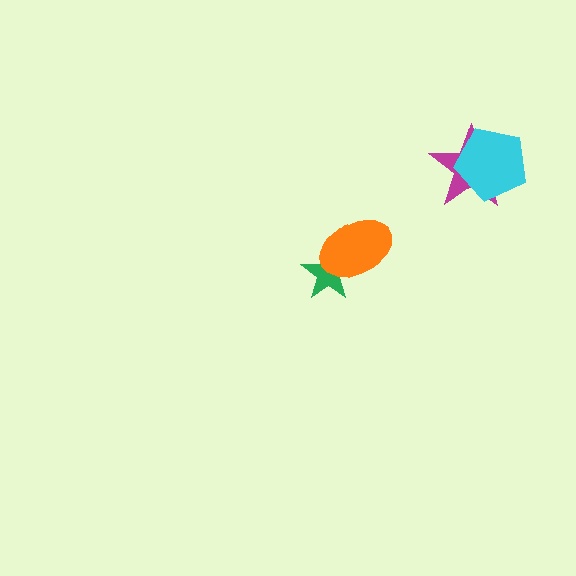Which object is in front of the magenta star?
The cyan pentagon is in front of the magenta star.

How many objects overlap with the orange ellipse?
1 object overlaps with the orange ellipse.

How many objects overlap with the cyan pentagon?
1 object overlaps with the cyan pentagon.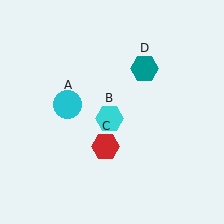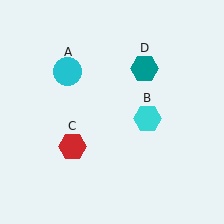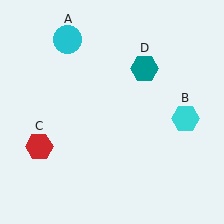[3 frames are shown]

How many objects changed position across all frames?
3 objects changed position: cyan circle (object A), cyan hexagon (object B), red hexagon (object C).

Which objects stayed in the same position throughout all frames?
Teal hexagon (object D) remained stationary.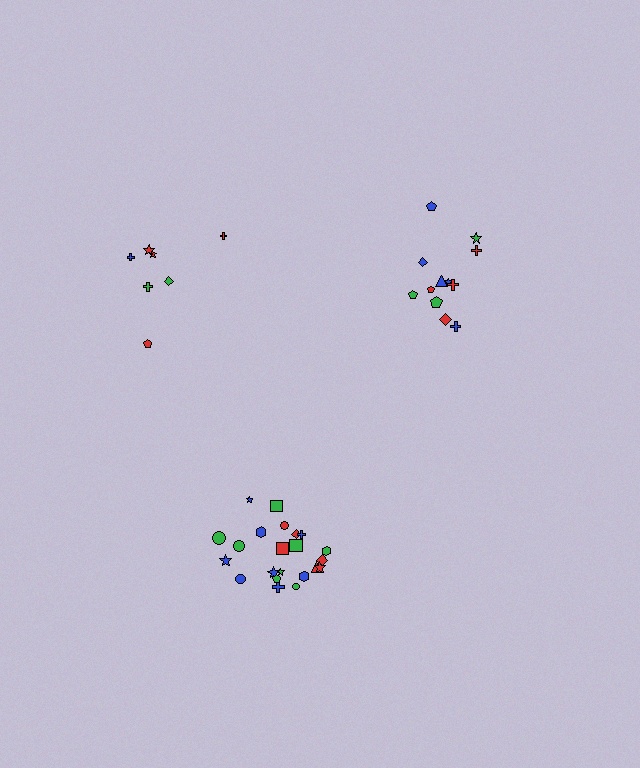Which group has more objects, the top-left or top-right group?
The top-right group.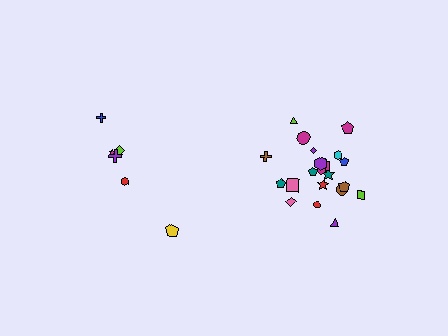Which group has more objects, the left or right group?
The right group.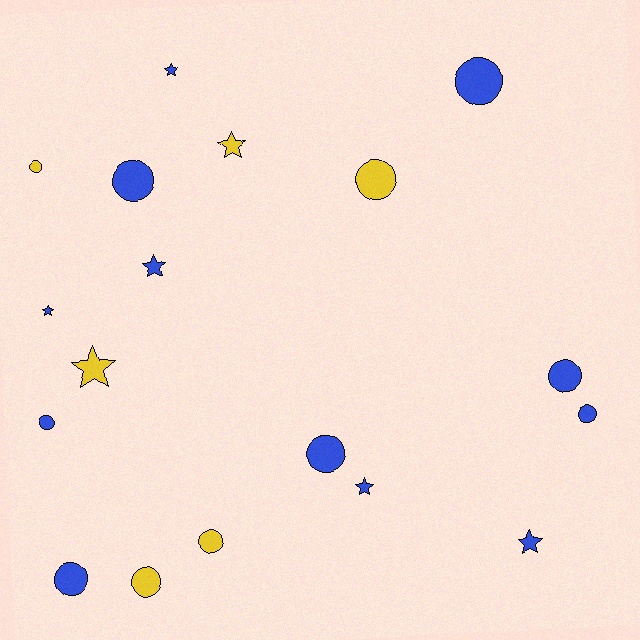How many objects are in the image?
There are 18 objects.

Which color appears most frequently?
Blue, with 12 objects.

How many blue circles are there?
There are 7 blue circles.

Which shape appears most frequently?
Circle, with 11 objects.